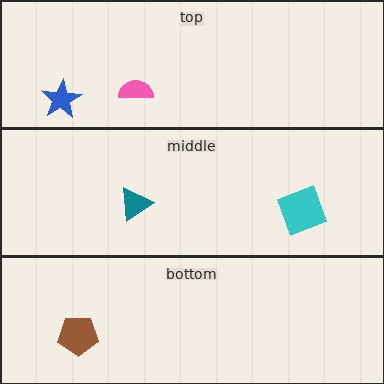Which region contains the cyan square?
The middle region.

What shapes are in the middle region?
The cyan square, the teal triangle.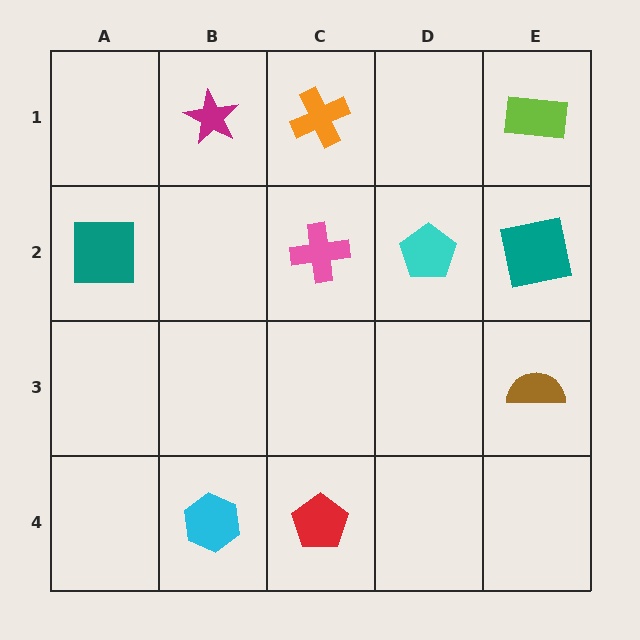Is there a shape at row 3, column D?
No, that cell is empty.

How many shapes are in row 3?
1 shape.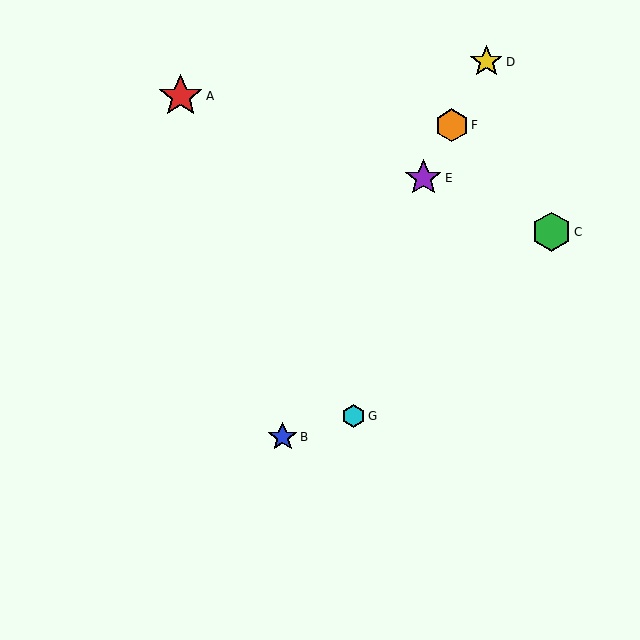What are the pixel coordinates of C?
Object C is at (551, 232).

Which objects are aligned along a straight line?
Objects B, D, E, F are aligned along a straight line.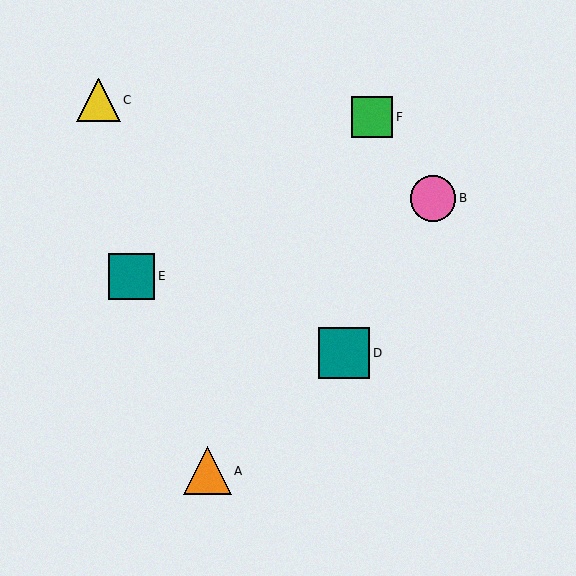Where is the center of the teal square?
The center of the teal square is at (132, 276).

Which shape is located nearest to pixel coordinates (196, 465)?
The orange triangle (labeled A) at (207, 471) is nearest to that location.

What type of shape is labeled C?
Shape C is a yellow triangle.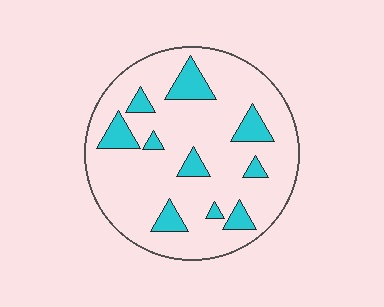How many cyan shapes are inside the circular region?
10.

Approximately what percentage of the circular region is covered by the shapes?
Approximately 15%.